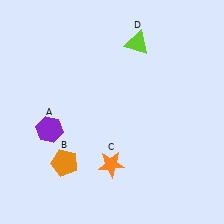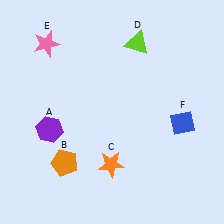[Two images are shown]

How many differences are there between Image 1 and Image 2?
There are 2 differences between the two images.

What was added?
A pink star (E), a blue diamond (F) were added in Image 2.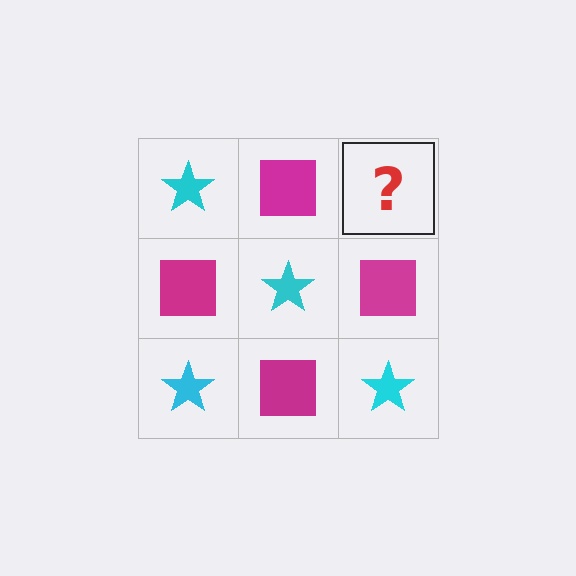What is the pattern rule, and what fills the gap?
The rule is that it alternates cyan star and magenta square in a checkerboard pattern. The gap should be filled with a cyan star.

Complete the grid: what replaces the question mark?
The question mark should be replaced with a cyan star.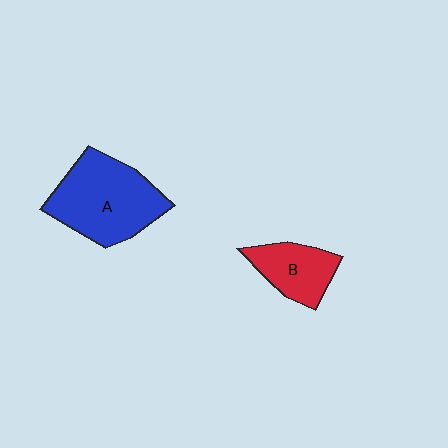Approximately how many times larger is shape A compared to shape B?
Approximately 1.9 times.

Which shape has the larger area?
Shape A (blue).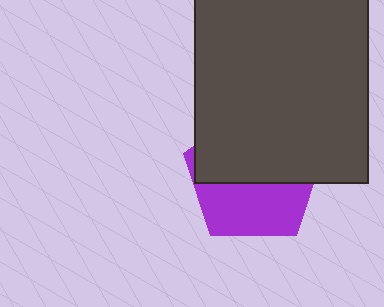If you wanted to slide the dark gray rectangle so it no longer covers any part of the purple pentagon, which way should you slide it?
Slide it up — that is the most direct way to separate the two shapes.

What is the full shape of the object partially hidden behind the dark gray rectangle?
The partially hidden object is a purple pentagon.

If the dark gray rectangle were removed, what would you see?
You would see the complete purple pentagon.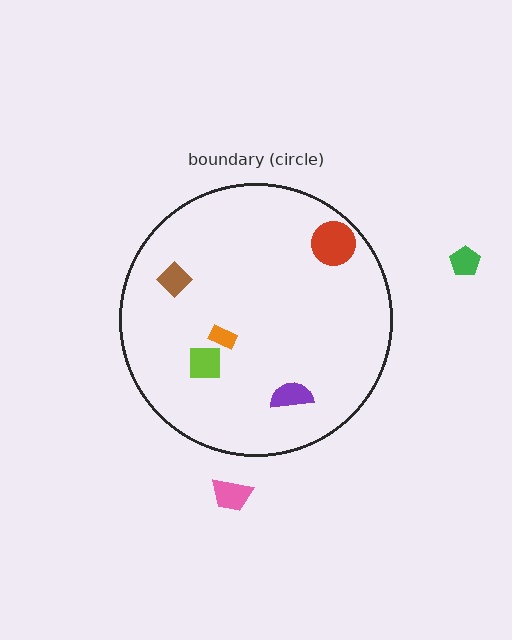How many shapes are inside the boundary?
5 inside, 2 outside.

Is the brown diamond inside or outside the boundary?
Inside.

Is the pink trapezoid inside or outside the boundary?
Outside.